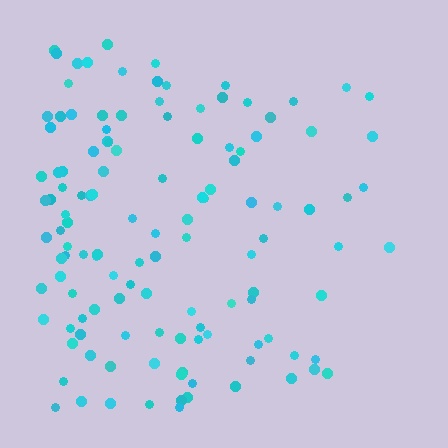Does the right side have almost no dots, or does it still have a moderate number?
Still a moderate number, just noticeably fewer than the left.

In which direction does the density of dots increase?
From right to left, with the left side densest.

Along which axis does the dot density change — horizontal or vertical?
Horizontal.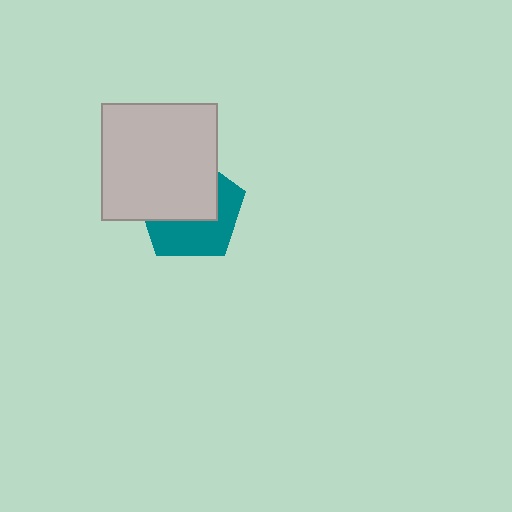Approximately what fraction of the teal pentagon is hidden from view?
Roughly 53% of the teal pentagon is hidden behind the light gray square.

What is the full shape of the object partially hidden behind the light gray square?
The partially hidden object is a teal pentagon.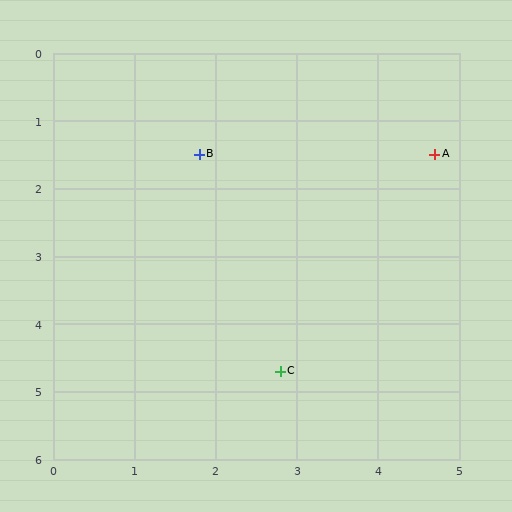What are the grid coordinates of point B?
Point B is at approximately (1.8, 1.5).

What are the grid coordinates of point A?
Point A is at approximately (4.7, 1.5).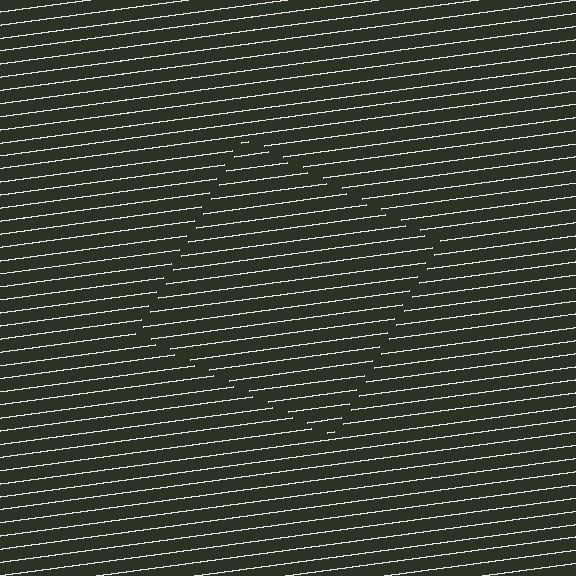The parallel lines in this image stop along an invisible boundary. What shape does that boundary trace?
An illusory square. The interior of the shape contains the same grating, shifted by half a period — the contour is defined by the phase discontinuity where line-ends from the inner and outer gratings abut.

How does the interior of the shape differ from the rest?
The interior of the shape contains the same grating, shifted by half a period — the contour is defined by the phase discontinuity where line-ends from the inner and outer gratings abut.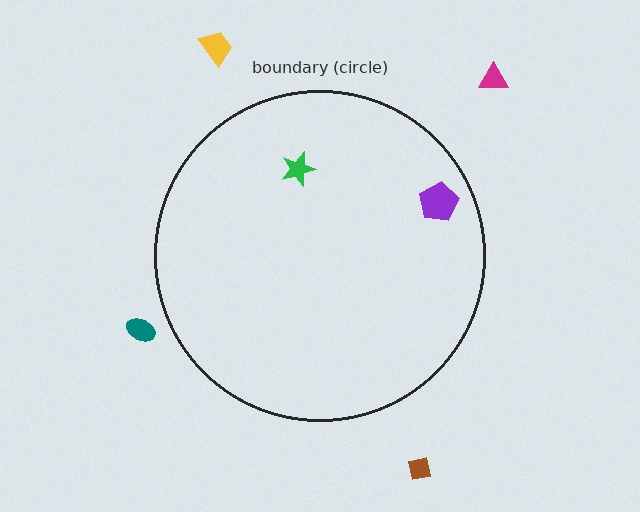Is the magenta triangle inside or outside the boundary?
Outside.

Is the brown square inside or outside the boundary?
Outside.